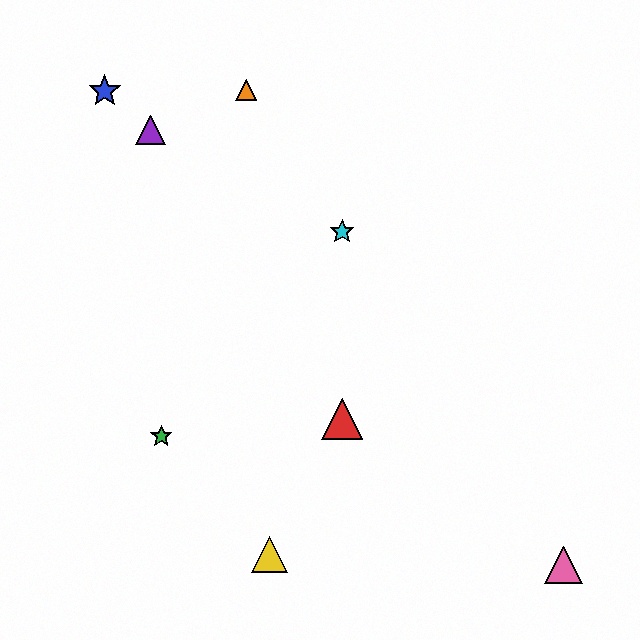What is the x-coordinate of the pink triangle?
The pink triangle is at x≈564.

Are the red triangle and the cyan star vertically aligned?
Yes, both are at x≈342.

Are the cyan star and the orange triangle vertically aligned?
No, the cyan star is at x≈342 and the orange triangle is at x≈246.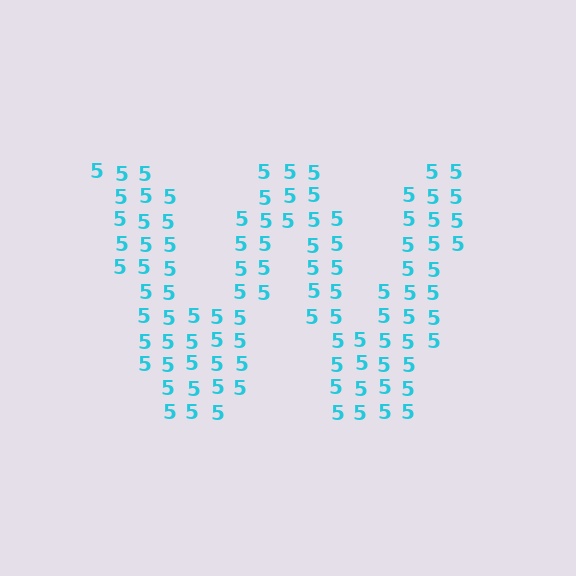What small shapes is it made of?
It is made of small digit 5's.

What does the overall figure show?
The overall figure shows the letter W.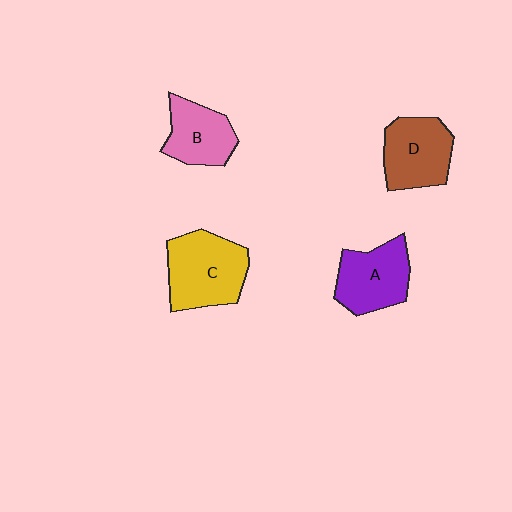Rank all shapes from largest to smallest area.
From largest to smallest: C (yellow), D (brown), A (purple), B (pink).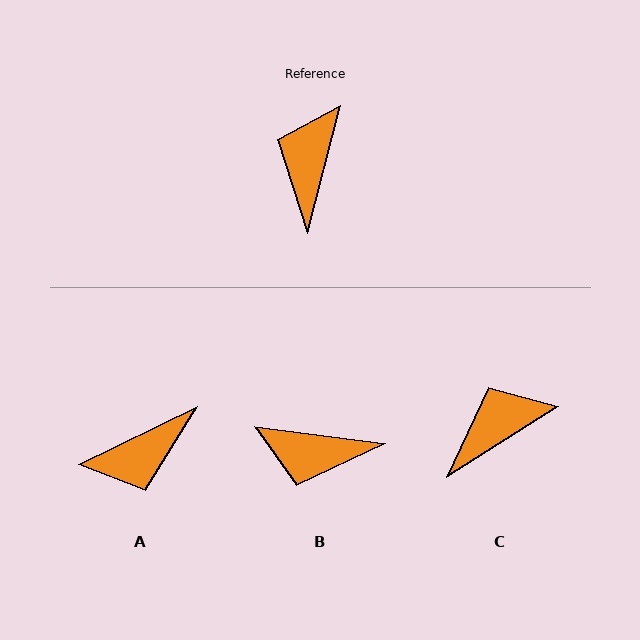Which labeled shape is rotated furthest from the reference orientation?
A, about 131 degrees away.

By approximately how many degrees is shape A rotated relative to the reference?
Approximately 131 degrees counter-clockwise.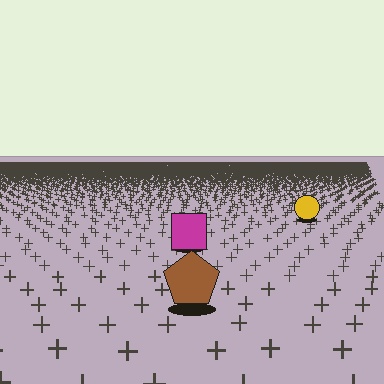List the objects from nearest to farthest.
From nearest to farthest: the brown pentagon, the magenta square, the yellow circle.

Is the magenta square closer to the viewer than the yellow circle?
Yes. The magenta square is closer — you can tell from the texture gradient: the ground texture is coarser near it.